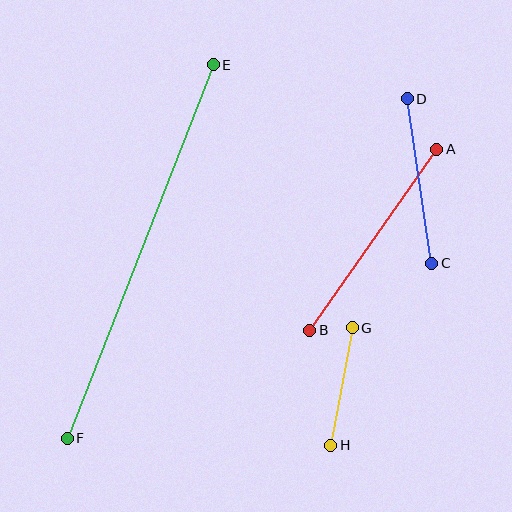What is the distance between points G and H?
The distance is approximately 120 pixels.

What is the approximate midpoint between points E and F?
The midpoint is at approximately (140, 251) pixels.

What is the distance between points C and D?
The distance is approximately 166 pixels.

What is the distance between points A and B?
The distance is approximately 221 pixels.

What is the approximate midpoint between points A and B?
The midpoint is at approximately (373, 240) pixels.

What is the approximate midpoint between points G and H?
The midpoint is at approximately (341, 386) pixels.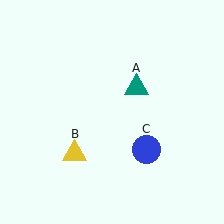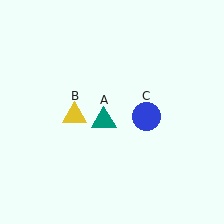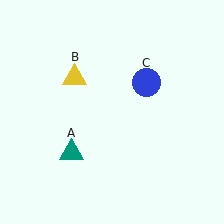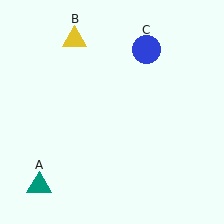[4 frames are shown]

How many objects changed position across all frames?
3 objects changed position: teal triangle (object A), yellow triangle (object B), blue circle (object C).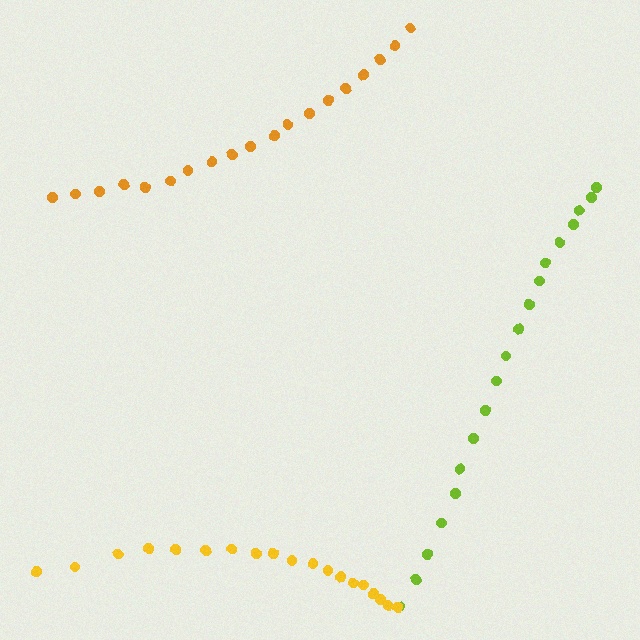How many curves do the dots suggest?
There are 3 distinct paths.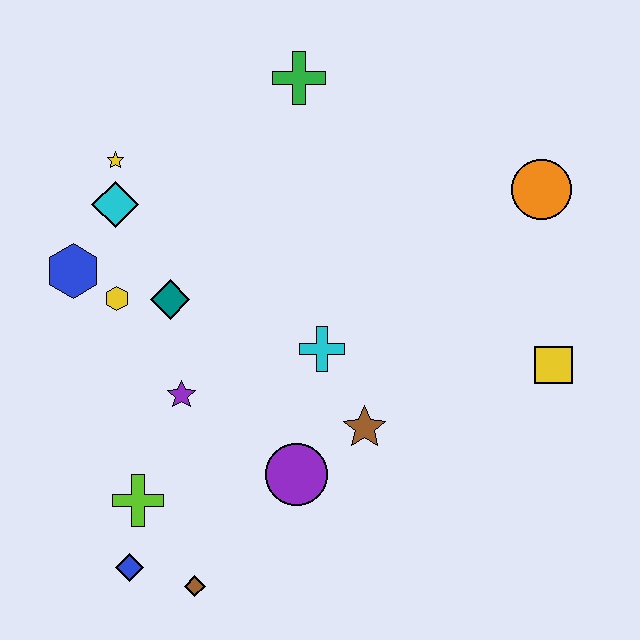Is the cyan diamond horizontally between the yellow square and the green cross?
No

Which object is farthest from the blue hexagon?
The yellow square is farthest from the blue hexagon.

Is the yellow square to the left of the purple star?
No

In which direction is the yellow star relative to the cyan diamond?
The yellow star is above the cyan diamond.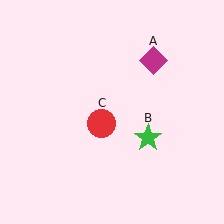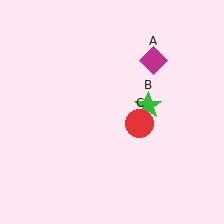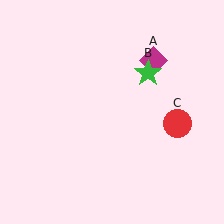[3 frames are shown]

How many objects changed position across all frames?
2 objects changed position: green star (object B), red circle (object C).